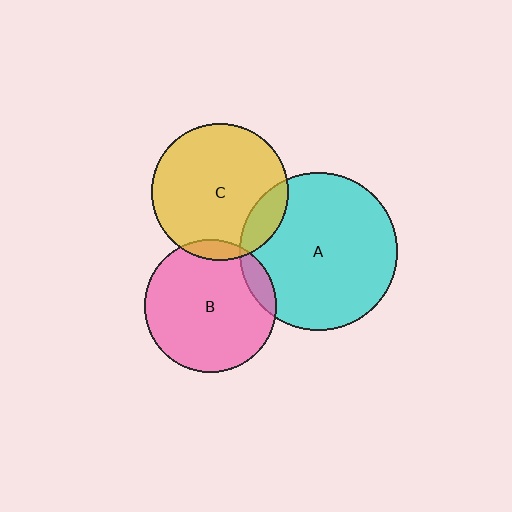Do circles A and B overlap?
Yes.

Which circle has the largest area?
Circle A (cyan).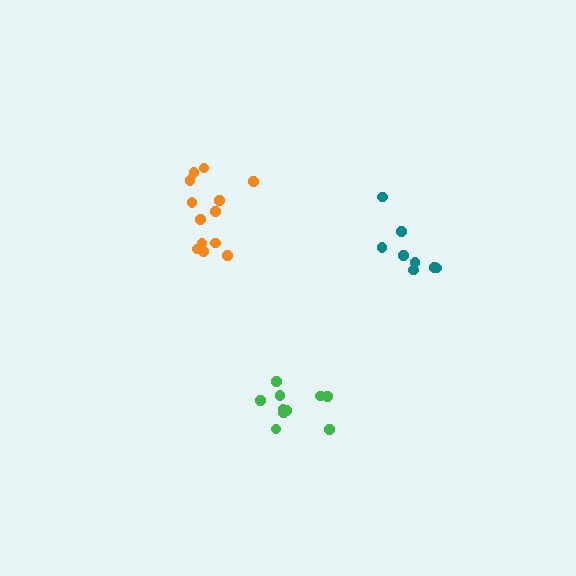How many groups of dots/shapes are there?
There are 3 groups.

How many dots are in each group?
Group 1: 10 dots, Group 2: 8 dots, Group 3: 13 dots (31 total).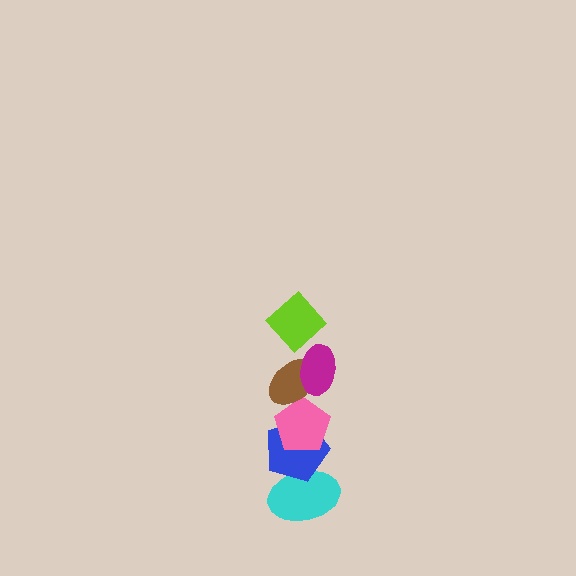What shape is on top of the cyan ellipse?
The blue pentagon is on top of the cyan ellipse.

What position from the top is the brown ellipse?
The brown ellipse is 3rd from the top.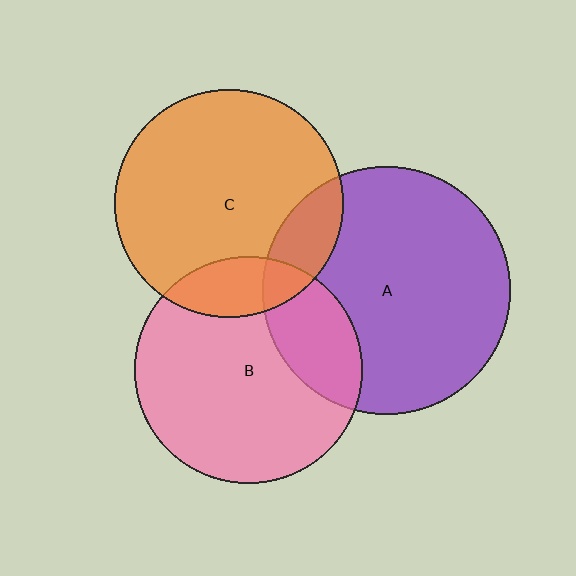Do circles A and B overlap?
Yes.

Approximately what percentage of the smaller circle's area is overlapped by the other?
Approximately 25%.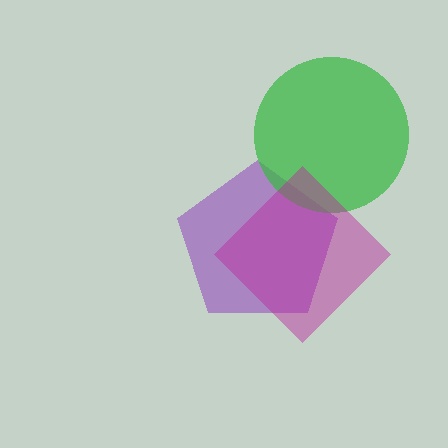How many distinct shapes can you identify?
There are 3 distinct shapes: a purple pentagon, a green circle, a magenta diamond.